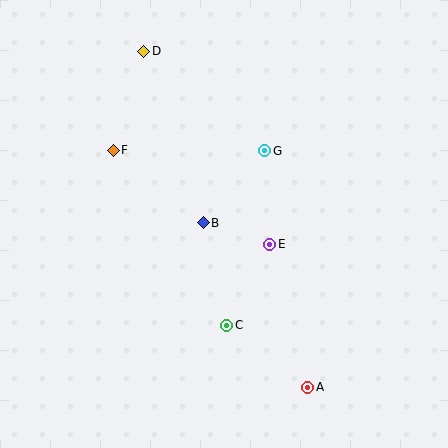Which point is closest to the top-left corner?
Point D is closest to the top-left corner.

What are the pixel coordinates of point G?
Point G is at (265, 151).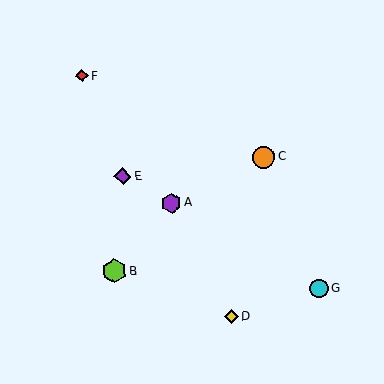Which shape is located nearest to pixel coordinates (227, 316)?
The yellow diamond (labeled D) at (231, 316) is nearest to that location.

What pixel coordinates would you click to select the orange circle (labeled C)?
Click at (264, 157) to select the orange circle C.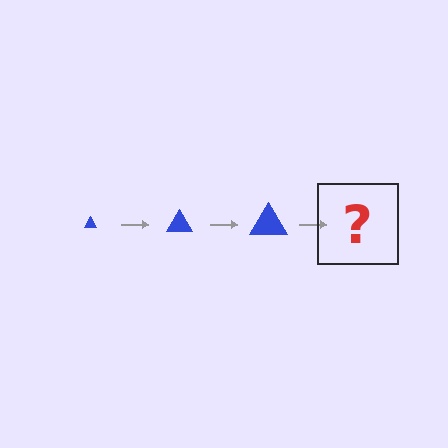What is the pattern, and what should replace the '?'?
The pattern is that the triangle gets progressively larger each step. The '?' should be a blue triangle, larger than the previous one.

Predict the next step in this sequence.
The next step is a blue triangle, larger than the previous one.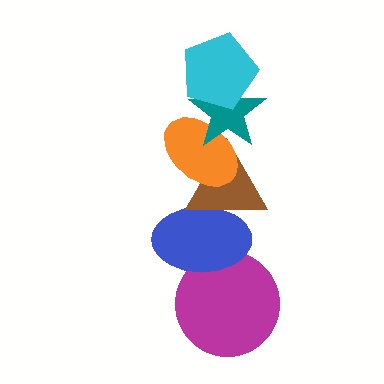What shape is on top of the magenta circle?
The blue ellipse is on top of the magenta circle.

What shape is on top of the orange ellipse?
The teal star is on top of the orange ellipse.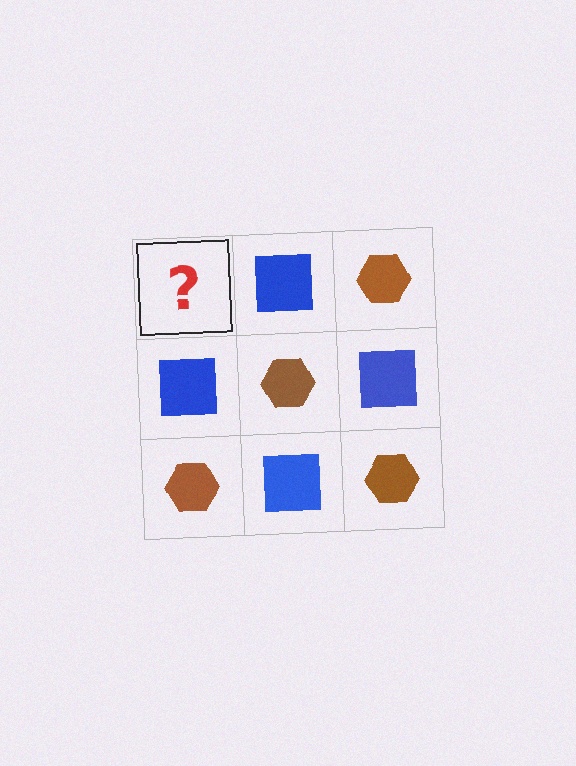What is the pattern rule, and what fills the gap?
The rule is that it alternates brown hexagon and blue square in a checkerboard pattern. The gap should be filled with a brown hexagon.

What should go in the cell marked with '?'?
The missing cell should contain a brown hexagon.